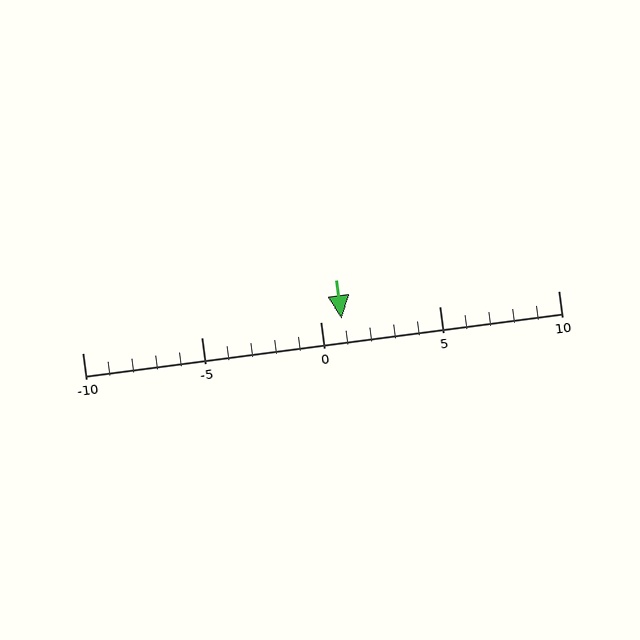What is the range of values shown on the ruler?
The ruler shows values from -10 to 10.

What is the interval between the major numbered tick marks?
The major tick marks are spaced 5 units apart.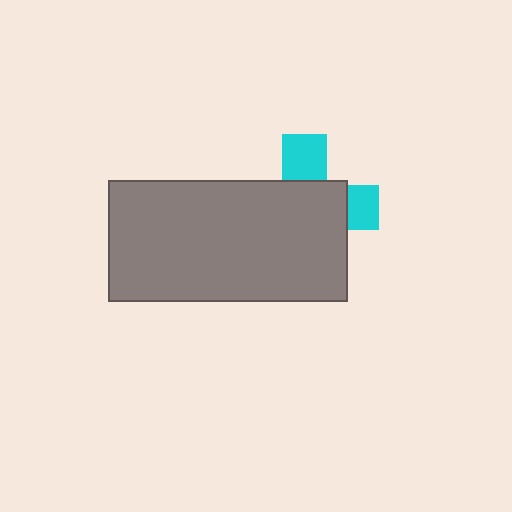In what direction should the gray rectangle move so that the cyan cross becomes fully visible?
The gray rectangle should move down. That is the shortest direction to clear the overlap and leave the cyan cross fully visible.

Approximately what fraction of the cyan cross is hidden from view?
Roughly 69% of the cyan cross is hidden behind the gray rectangle.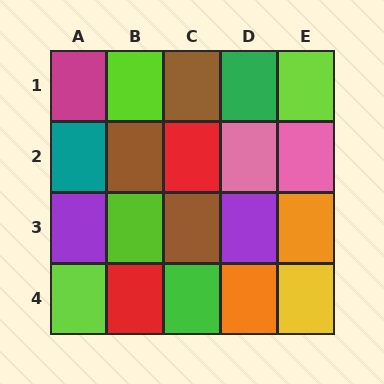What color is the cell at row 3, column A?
Purple.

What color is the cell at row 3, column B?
Lime.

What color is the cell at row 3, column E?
Orange.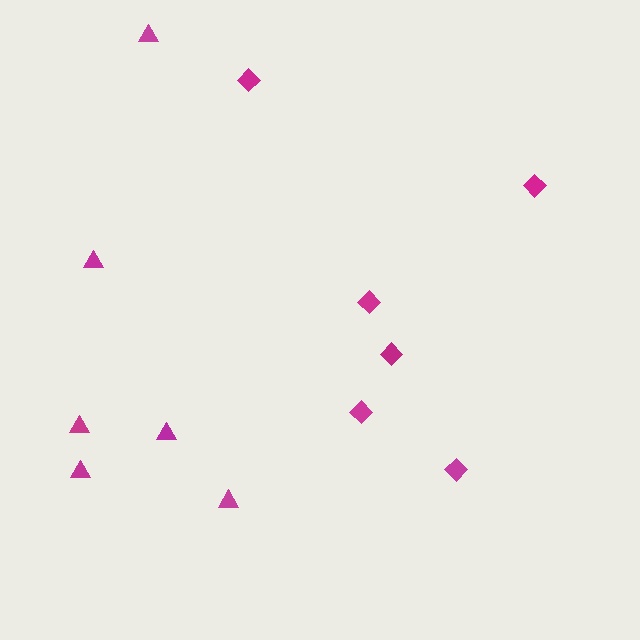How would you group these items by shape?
There are 2 groups: one group of triangles (6) and one group of diamonds (6).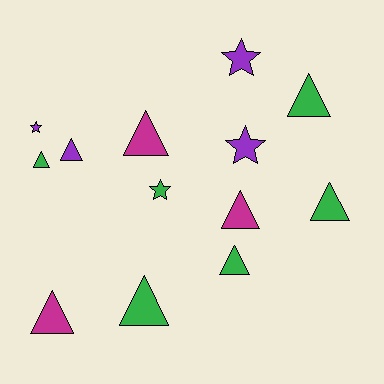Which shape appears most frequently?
Triangle, with 9 objects.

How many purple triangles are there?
There is 1 purple triangle.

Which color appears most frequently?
Green, with 6 objects.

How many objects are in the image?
There are 13 objects.